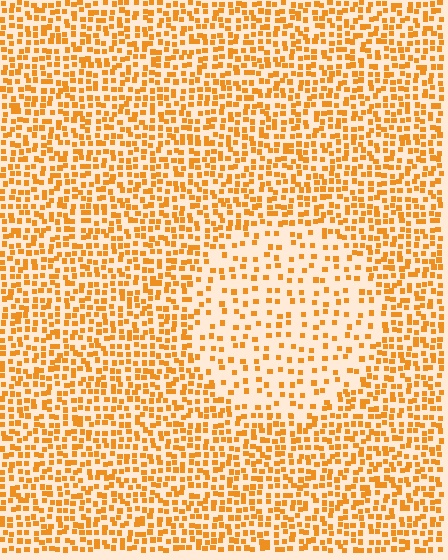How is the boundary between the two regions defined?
The boundary is defined by a change in element density (approximately 2.1x ratio). All elements are the same color, size, and shape.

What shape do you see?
I see a circle.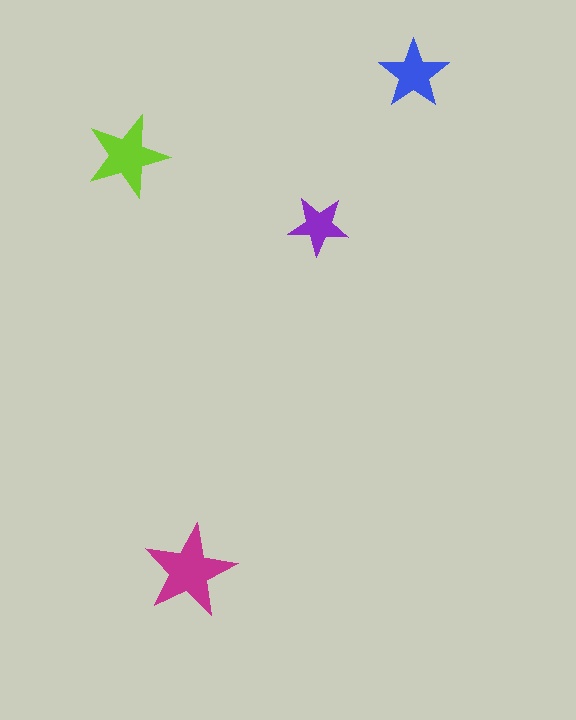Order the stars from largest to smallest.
the magenta one, the lime one, the blue one, the purple one.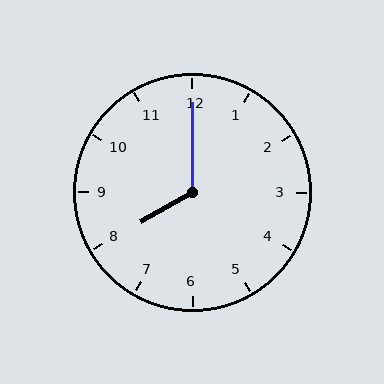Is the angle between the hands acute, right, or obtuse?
It is obtuse.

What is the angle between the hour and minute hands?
Approximately 120 degrees.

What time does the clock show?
8:00.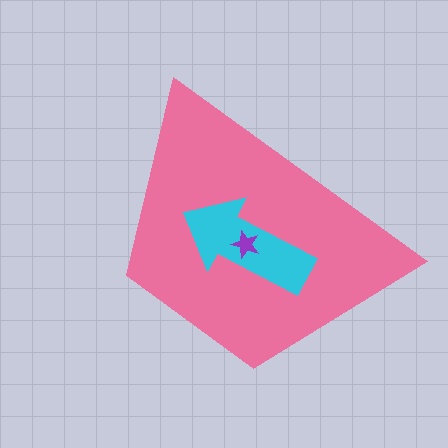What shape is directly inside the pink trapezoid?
The cyan arrow.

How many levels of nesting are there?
3.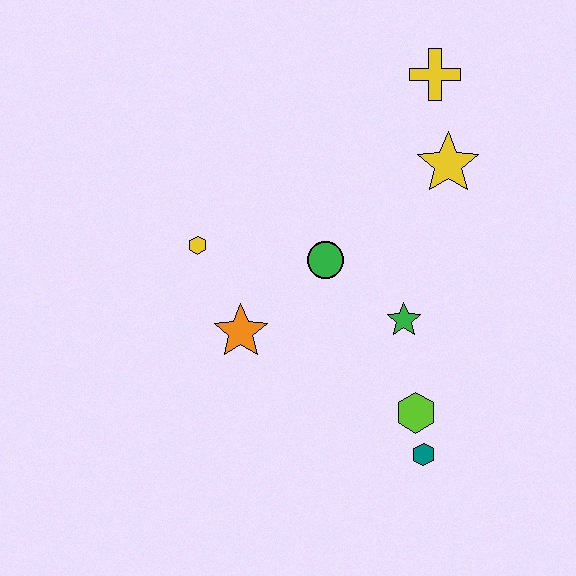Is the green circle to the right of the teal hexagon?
No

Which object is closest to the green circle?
The green star is closest to the green circle.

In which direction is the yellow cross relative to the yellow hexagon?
The yellow cross is to the right of the yellow hexagon.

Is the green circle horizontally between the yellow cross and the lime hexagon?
No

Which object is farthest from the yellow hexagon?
The teal hexagon is farthest from the yellow hexagon.